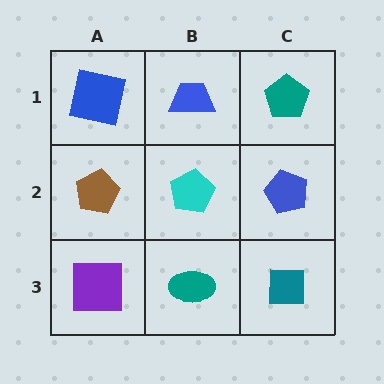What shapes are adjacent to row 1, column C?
A blue pentagon (row 2, column C), a blue trapezoid (row 1, column B).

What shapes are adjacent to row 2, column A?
A blue square (row 1, column A), a purple square (row 3, column A), a cyan pentagon (row 2, column B).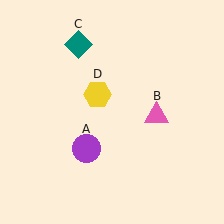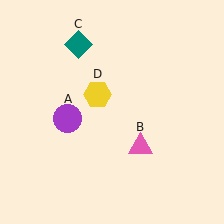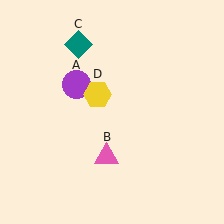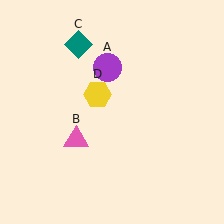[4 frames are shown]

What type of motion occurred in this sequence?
The purple circle (object A), pink triangle (object B) rotated clockwise around the center of the scene.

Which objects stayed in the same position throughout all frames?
Teal diamond (object C) and yellow hexagon (object D) remained stationary.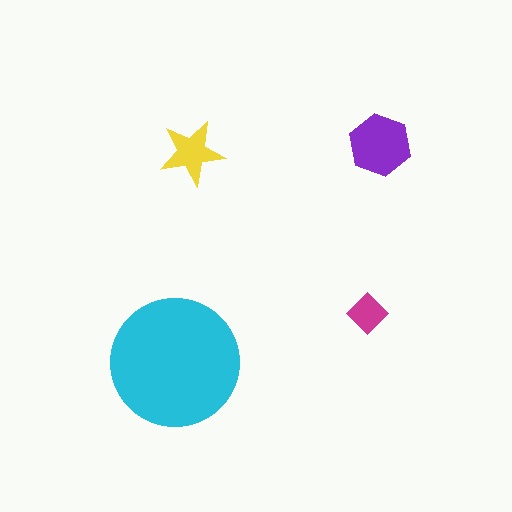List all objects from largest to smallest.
The cyan circle, the purple hexagon, the yellow star, the magenta diamond.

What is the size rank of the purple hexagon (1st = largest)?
2nd.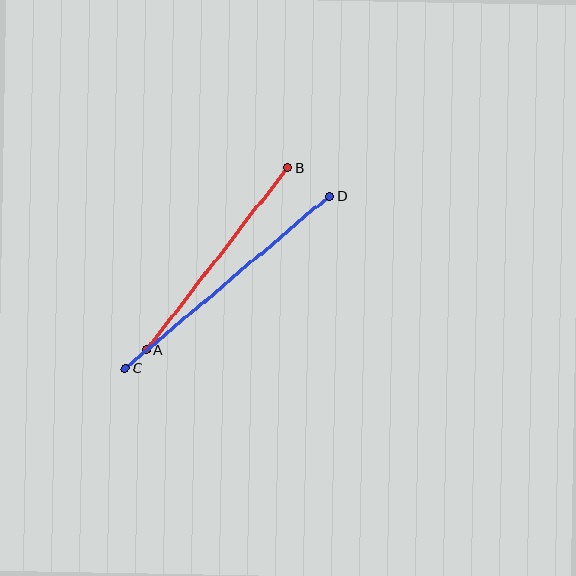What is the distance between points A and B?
The distance is approximately 231 pixels.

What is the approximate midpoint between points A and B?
The midpoint is at approximately (217, 259) pixels.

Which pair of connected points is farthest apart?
Points C and D are farthest apart.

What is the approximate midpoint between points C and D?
The midpoint is at approximately (227, 282) pixels.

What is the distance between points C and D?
The distance is approximately 267 pixels.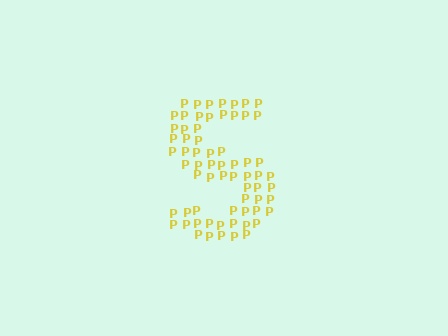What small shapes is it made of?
It is made of small letter P's.